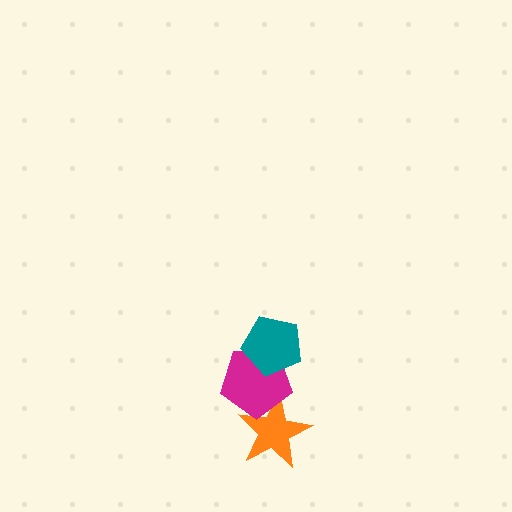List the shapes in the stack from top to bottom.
From top to bottom: the teal pentagon, the magenta pentagon, the orange star.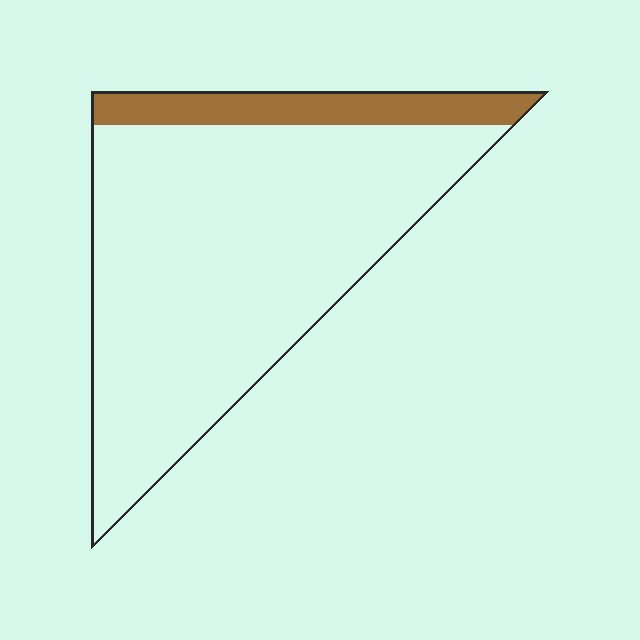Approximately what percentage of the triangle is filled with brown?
Approximately 15%.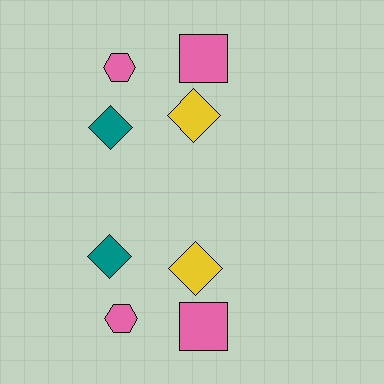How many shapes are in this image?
There are 8 shapes in this image.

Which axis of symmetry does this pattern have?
The pattern has a horizontal axis of symmetry running through the center of the image.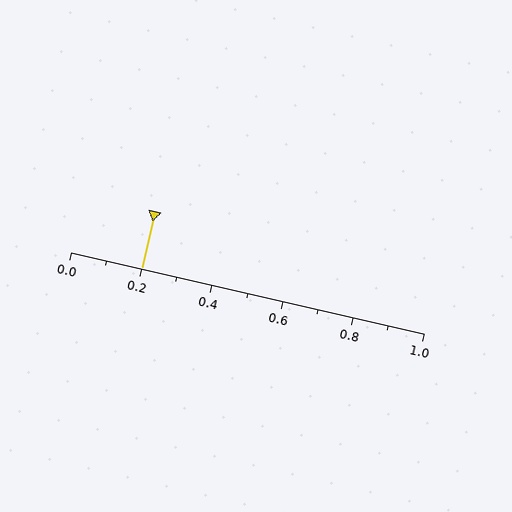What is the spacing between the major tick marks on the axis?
The major ticks are spaced 0.2 apart.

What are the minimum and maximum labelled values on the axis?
The axis runs from 0.0 to 1.0.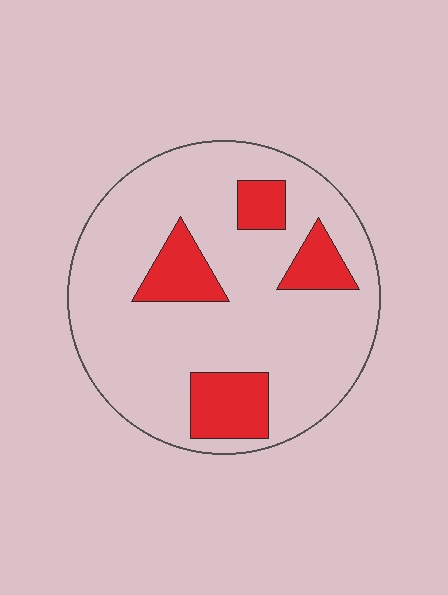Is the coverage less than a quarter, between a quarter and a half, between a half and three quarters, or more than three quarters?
Less than a quarter.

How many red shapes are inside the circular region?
4.